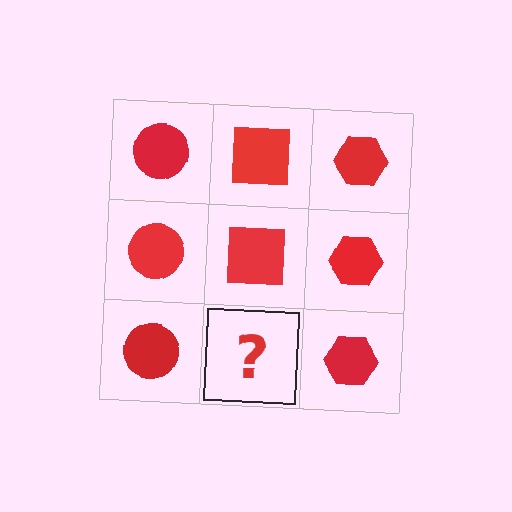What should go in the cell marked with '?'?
The missing cell should contain a red square.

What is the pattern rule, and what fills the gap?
The rule is that each column has a consistent shape. The gap should be filled with a red square.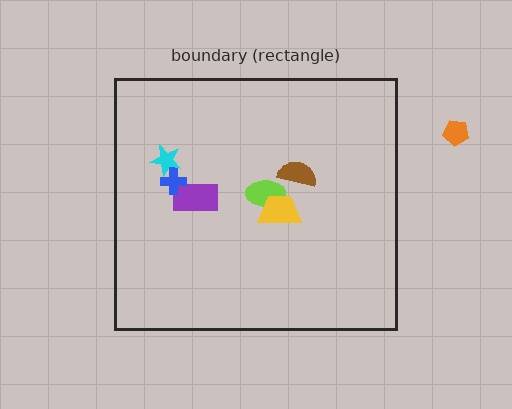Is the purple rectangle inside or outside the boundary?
Inside.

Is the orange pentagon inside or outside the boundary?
Outside.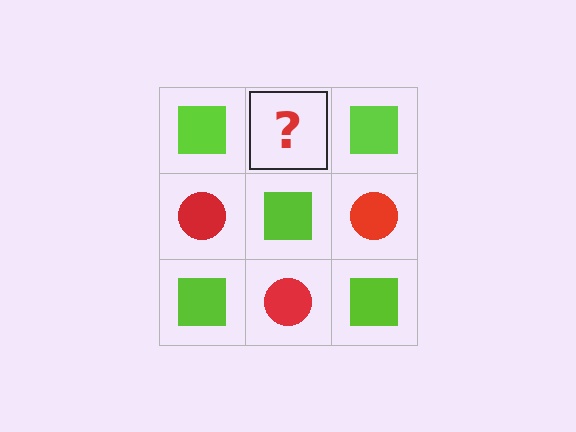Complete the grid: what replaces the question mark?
The question mark should be replaced with a red circle.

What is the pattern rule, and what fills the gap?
The rule is that it alternates lime square and red circle in a checkerboard pattern. The gap should be filled with a red circle.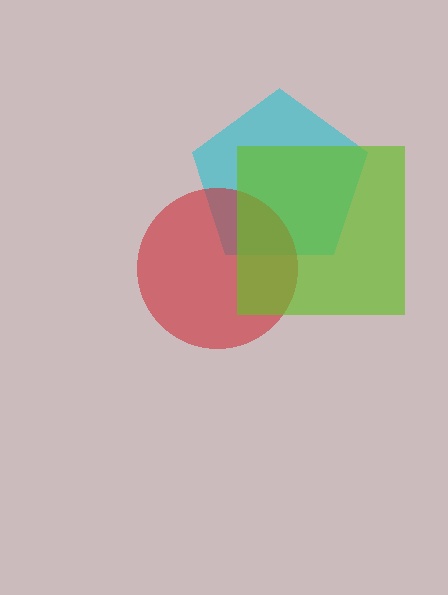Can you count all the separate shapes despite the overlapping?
Yes, there are 3 separate shapes.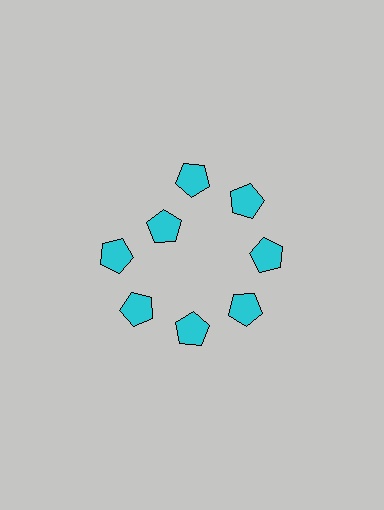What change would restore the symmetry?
The symmetry would be restored by moving it outward, back onto the ring so that all 8 pentagons sit at equal angles and equal distance from the center.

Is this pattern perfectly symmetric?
No. The 8 cyan pentagons are arranged in a ring, but one element near the 10 o'clock position is pulled inward toward the center, breaking the 8-fold rotational symmetry.